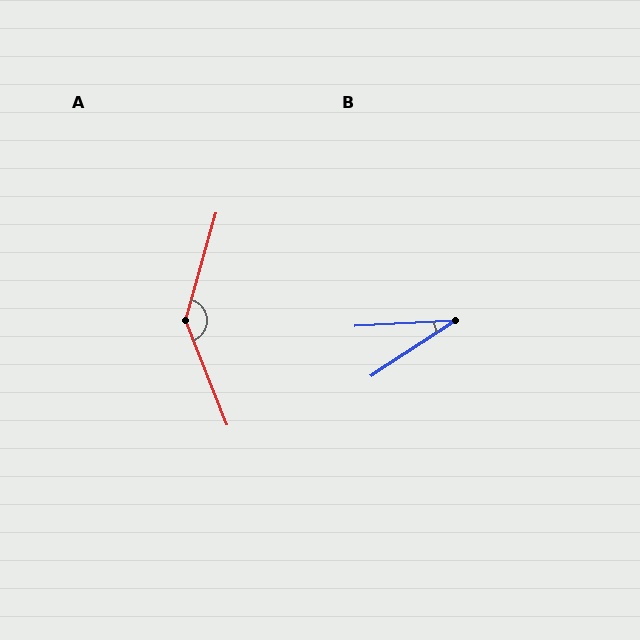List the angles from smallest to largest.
B (30°), A (143°).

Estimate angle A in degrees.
Approximately 143 degrees.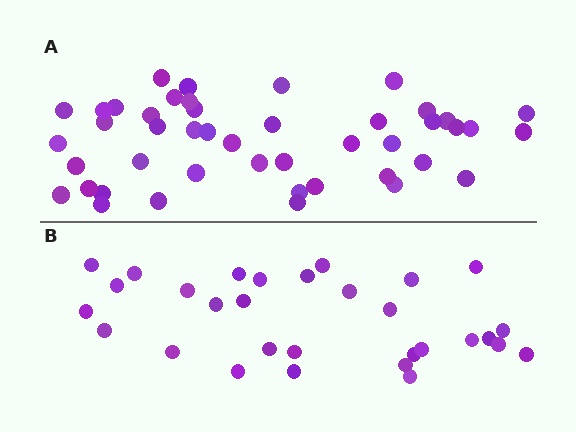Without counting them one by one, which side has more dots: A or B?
Region A (the top region) has more dots.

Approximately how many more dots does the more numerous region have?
Region A has approximately 15 more dots than region B.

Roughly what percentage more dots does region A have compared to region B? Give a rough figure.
About 50% more.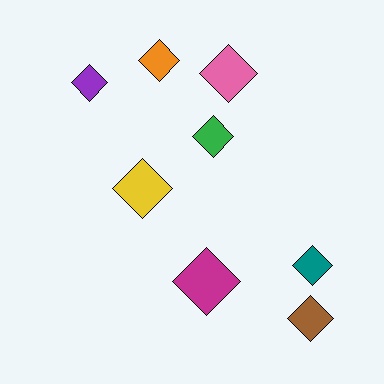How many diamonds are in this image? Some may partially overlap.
There are 8 diamonds.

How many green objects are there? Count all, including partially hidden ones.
There is 1 green object.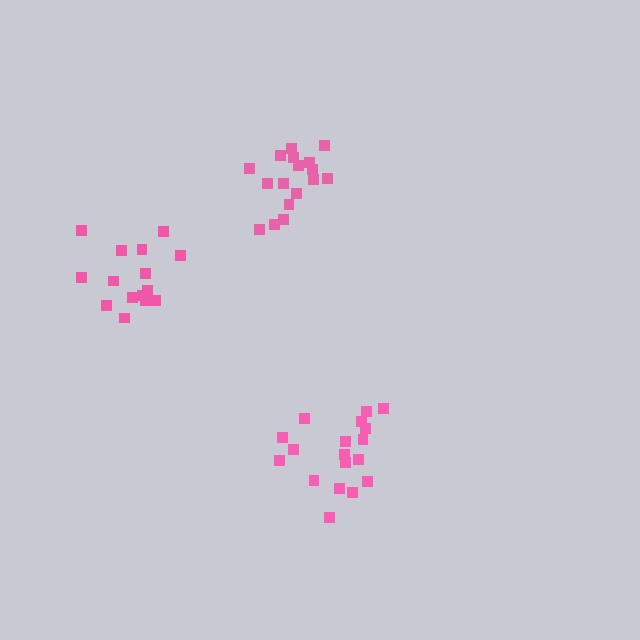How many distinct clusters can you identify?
There are 3 distinct clusters.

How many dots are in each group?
Group 1: 18 dots, Group 2: 17 dots, Group 3: 15 dots (50 total).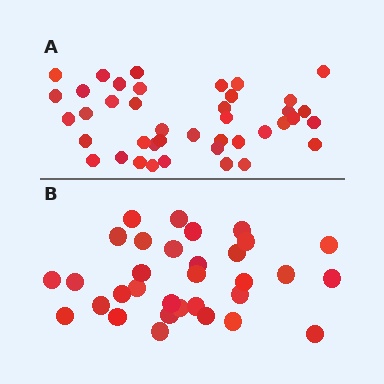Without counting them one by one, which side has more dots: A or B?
Region A (the top region) has more dots.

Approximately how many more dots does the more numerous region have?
Region A has roughly 8 or so more dots than region B.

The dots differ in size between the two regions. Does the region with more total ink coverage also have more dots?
No. Region B has more total ink coverage because its dots are larger, but region A actually contains more individual dots. Total area can be misleading — the number of items is what matters here.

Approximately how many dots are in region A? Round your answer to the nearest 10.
About 40 dots. (The exact count is 41, which rounds to 40.)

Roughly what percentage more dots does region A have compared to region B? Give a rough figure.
About 30% more.